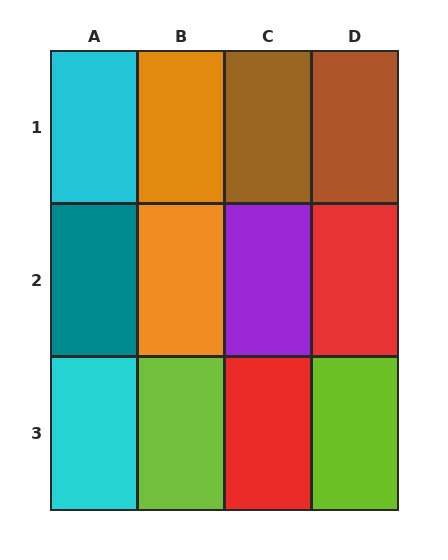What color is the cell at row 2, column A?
Teal.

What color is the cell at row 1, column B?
Orange.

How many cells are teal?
1 cell is teal.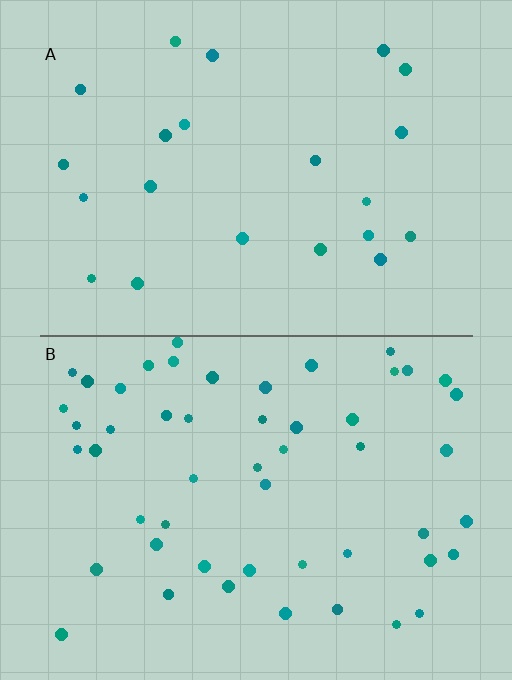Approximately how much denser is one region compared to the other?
Approximately 2.4× — region B over region A.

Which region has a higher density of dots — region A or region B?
B (the bottom).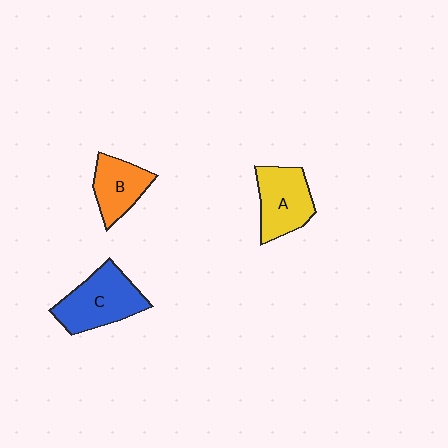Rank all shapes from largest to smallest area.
From largest to smallest: C (blue), A (yellow), B (orange).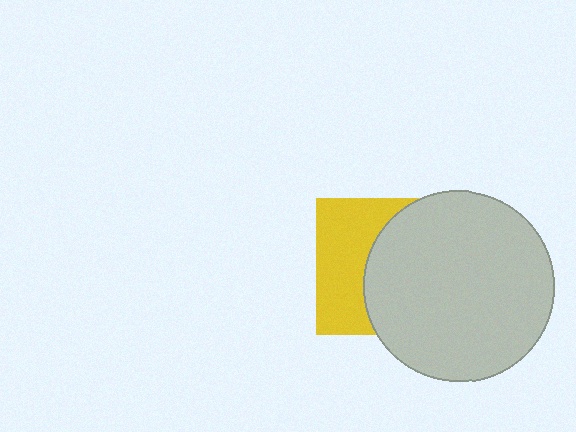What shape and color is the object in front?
The object in front is a light gray circle.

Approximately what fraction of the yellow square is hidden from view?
Roughly 56% of the yellow square is hidden behind the light gray circle.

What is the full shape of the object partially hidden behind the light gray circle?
The partially hidden object is a yellow square.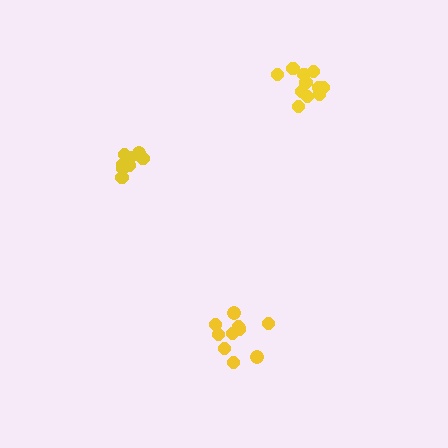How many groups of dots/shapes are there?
There are 3 groups.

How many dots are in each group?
Group 1: 11 dots, Group 2: 10 dots, Group 3: 9 dots (30 total).